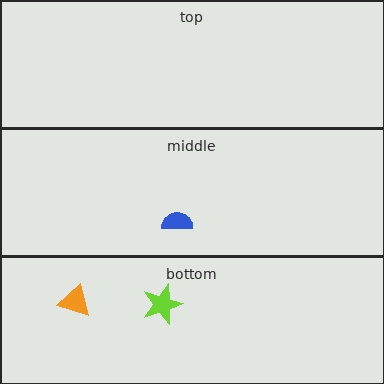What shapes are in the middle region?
The blue semicircle.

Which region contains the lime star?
The bottom region.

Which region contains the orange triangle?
The bottom region.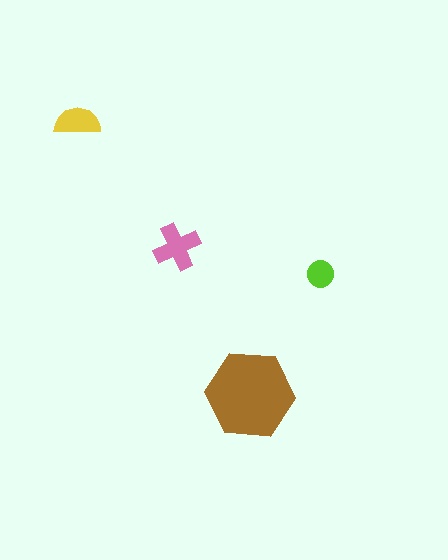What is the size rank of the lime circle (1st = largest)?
4th.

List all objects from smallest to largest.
The lime circle, the yellow semicircle, the pink cross, the brown hexagon.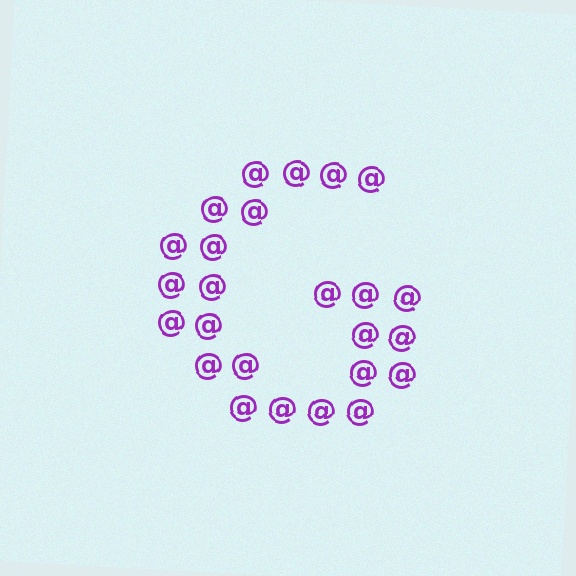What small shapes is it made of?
It is made of small at signs.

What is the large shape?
The large shape is the letter G.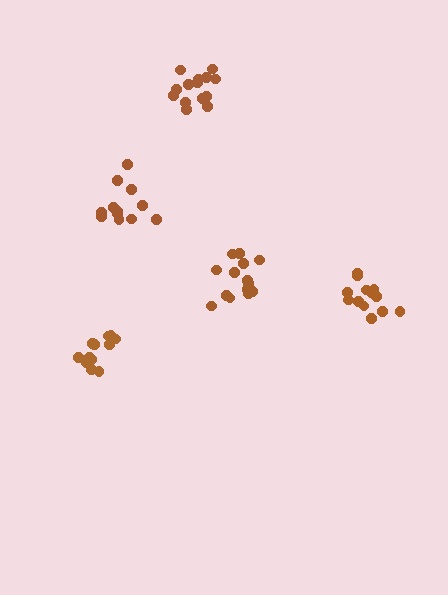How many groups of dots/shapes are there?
There are 5 groups.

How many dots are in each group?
Group 1: 12 dots, Group 2: 14 dots, Group 3: 12 dots, Group 4: 13 dots, Group 5: 14 dots (65 total).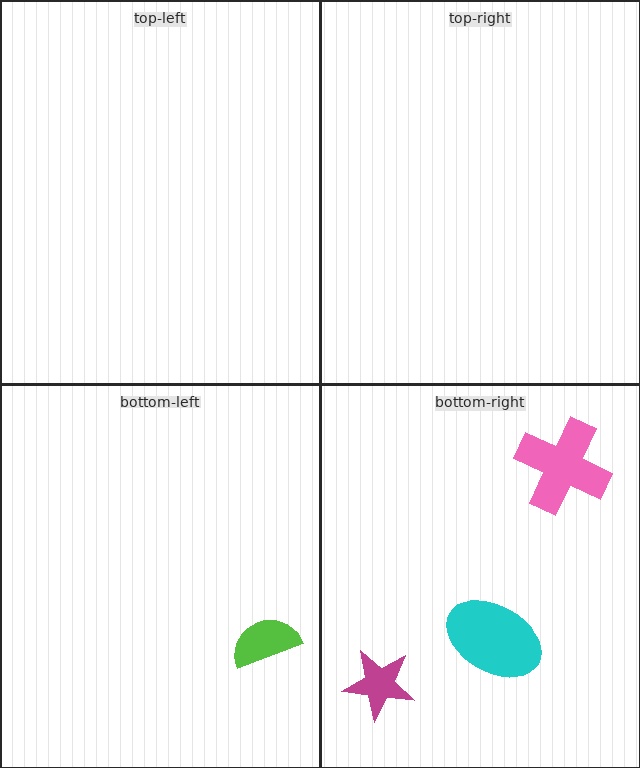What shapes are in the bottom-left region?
The lime semicircle.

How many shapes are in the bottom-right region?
3.